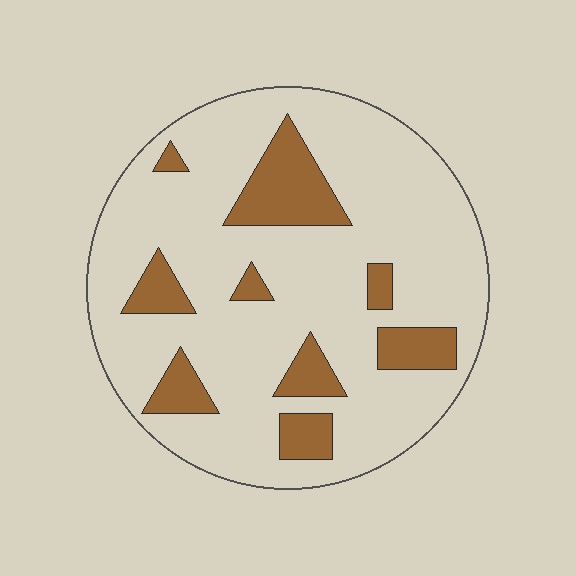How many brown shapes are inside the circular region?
9.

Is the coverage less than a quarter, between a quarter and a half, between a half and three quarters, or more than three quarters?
Less than a quarter.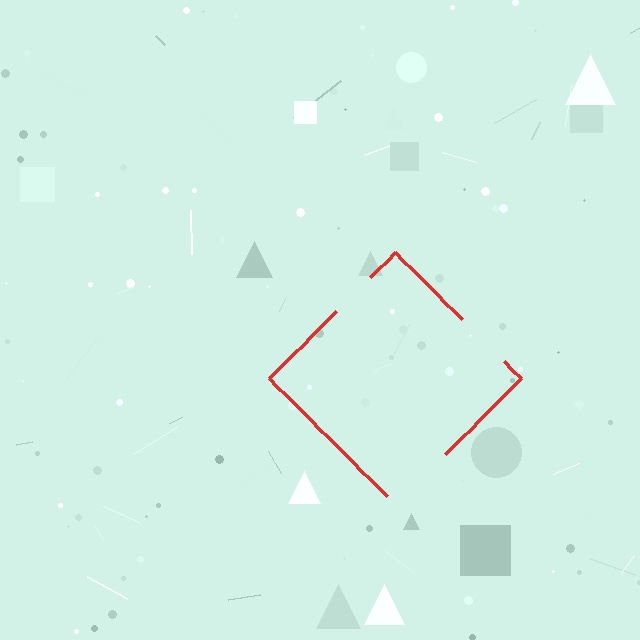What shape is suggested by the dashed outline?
The dashed outline suggests a diamond.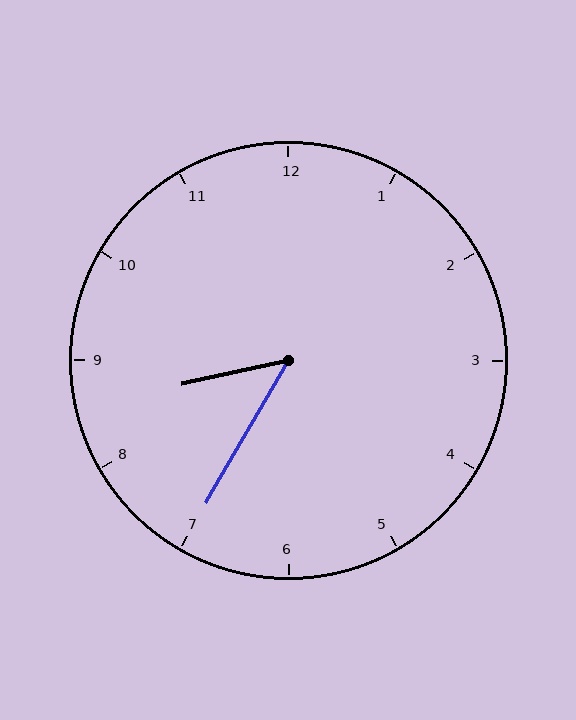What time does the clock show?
8:35.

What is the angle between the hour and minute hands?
Approximately 48 degrees.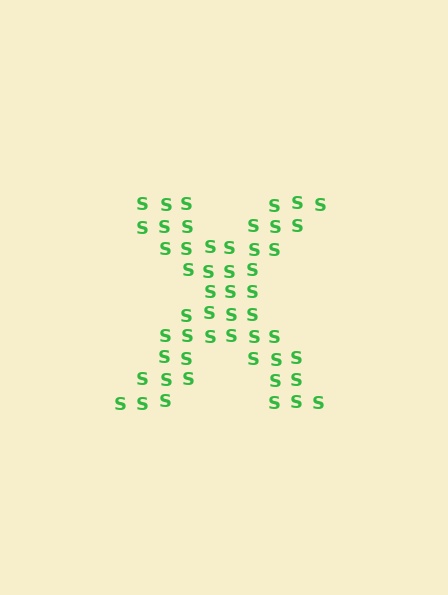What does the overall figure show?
The overall figure shows the letter X.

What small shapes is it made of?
It is made of small letter S's.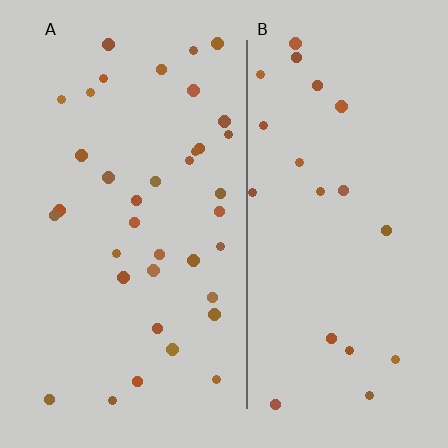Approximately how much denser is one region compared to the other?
Approximately 1.7× — region A over region B.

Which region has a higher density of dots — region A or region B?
A (the left).